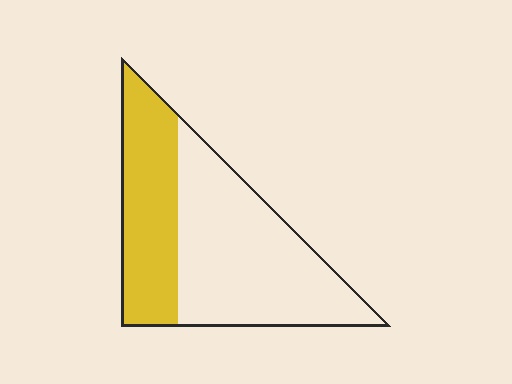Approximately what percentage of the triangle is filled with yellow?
Approximately 40%.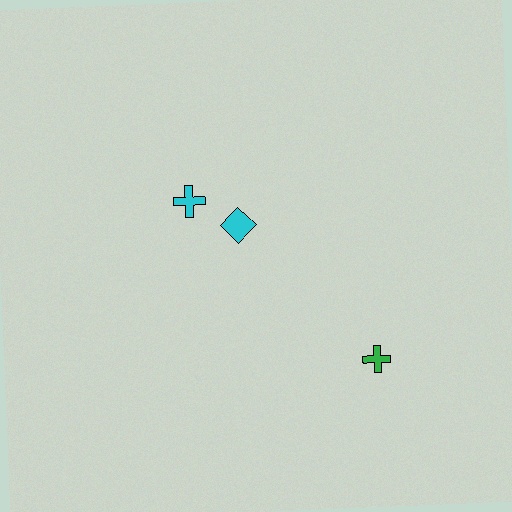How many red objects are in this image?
There are no red objects.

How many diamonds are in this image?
There is 1 diamond.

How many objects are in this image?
There are 3 objects.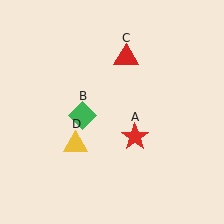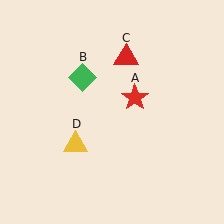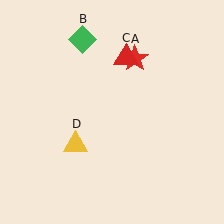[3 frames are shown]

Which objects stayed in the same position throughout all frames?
Red triangle (object C) and yellow triangle (object D) remained stationary.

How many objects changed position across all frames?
2 objects changed position: red star (object A), green diamond (object B).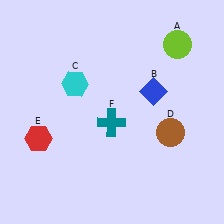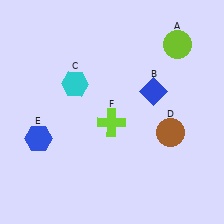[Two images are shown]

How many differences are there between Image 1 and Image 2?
There are 2 differences between the two images.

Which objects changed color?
E changed from red to blue. F changed from teal to lime.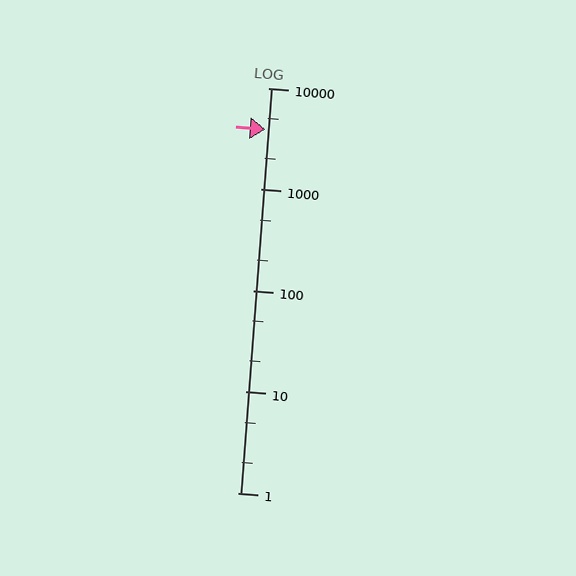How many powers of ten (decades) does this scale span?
The scale spans 4 decades, from 1 to 10000.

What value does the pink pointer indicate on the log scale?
The pointer indicates approximately 3900.